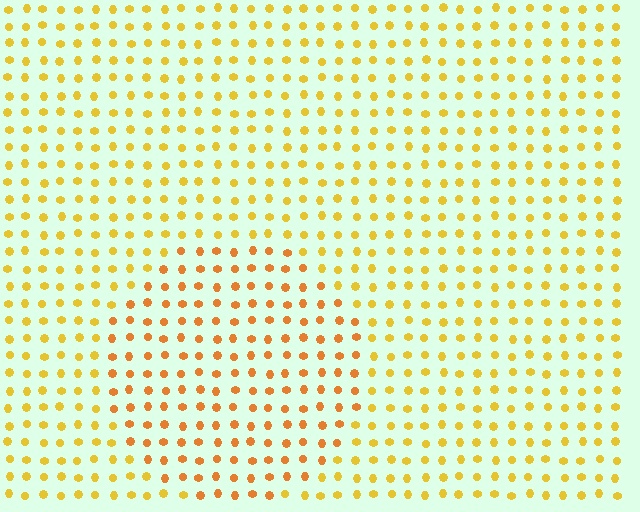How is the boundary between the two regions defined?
The boundary is defined purely by a slight shift in hue (about 24 degrees). Spacing, size, and orientation are identical on both sides.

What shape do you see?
I see a circle.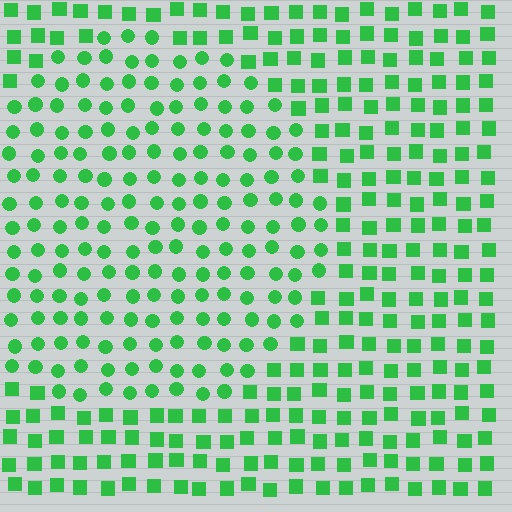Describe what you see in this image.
The image is filled with small green elements arranged in a uniform grid. A circle-shaped region contains circles, while the surrounding area contains squares. The boundary is defined purely by the change in element shape.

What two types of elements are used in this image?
The image uses circles inside the circle region and squares outside it.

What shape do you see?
I see a circle.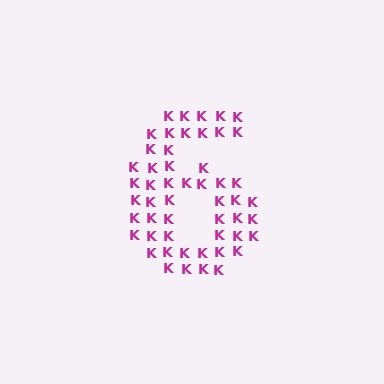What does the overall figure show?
The overall figure shows the digit 6.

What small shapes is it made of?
It is made of small letter K's.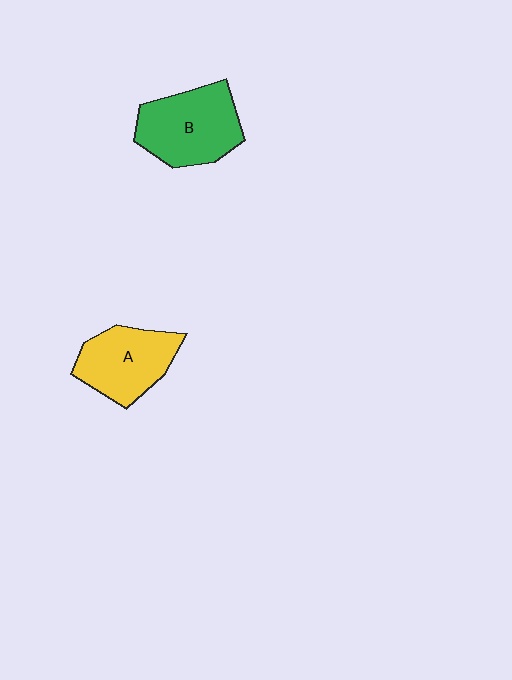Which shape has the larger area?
Shape B (green).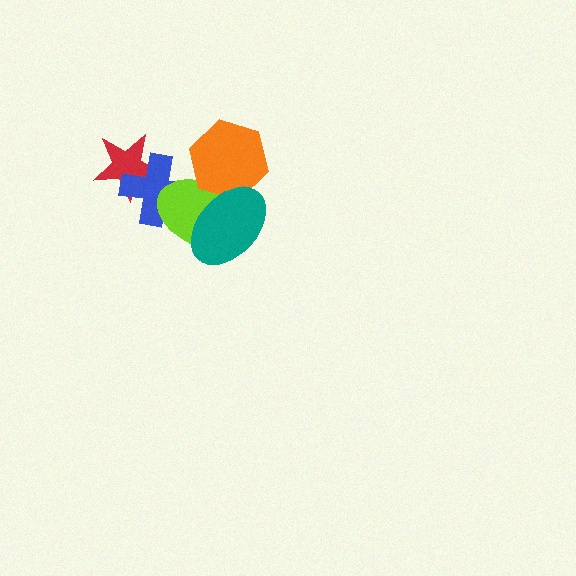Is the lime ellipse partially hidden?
Yes, it is partially covered by another shape.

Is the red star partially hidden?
Yes, it is partially covered by another shape.